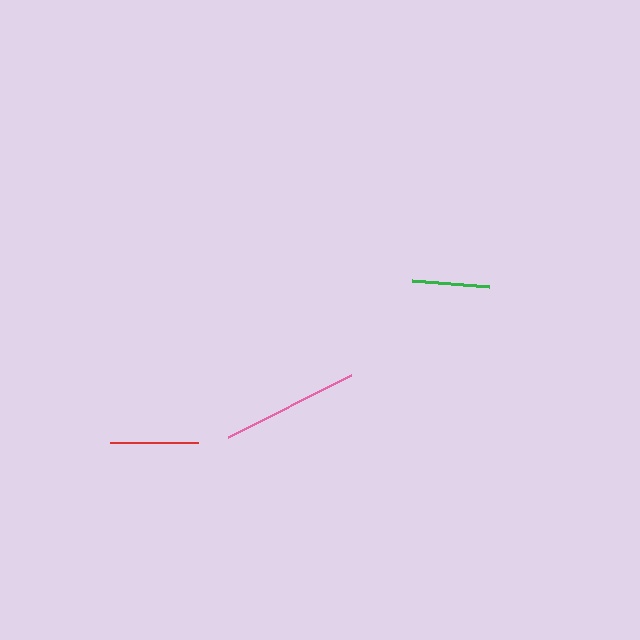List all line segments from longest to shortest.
From longest to shortest: pink, red, green.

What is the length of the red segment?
The red segment is approximately 88 pixels long.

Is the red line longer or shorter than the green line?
The red line is longer than the green line.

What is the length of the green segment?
The green segment is approximately 77 pixels long.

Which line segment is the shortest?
The green line is the shortest at approximately 77 pixels.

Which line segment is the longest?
The pink line is the longest at approximately 138 pixels.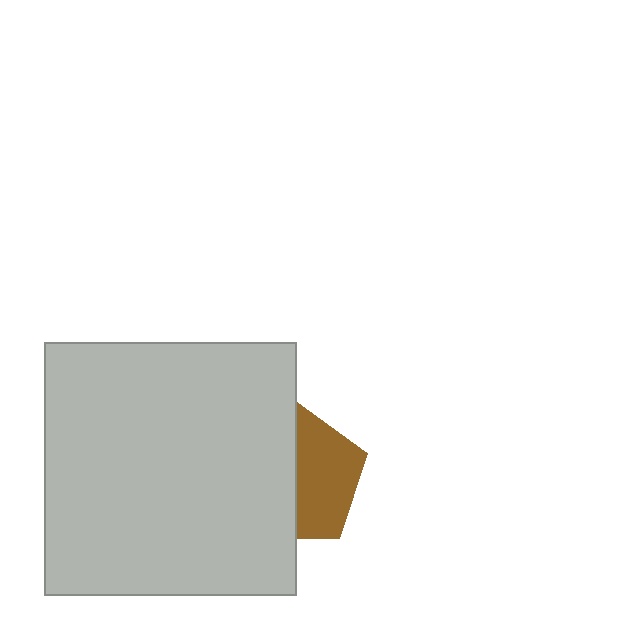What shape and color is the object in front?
The object in front is a light gray square.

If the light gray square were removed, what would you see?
You would see the complete brown pentagon.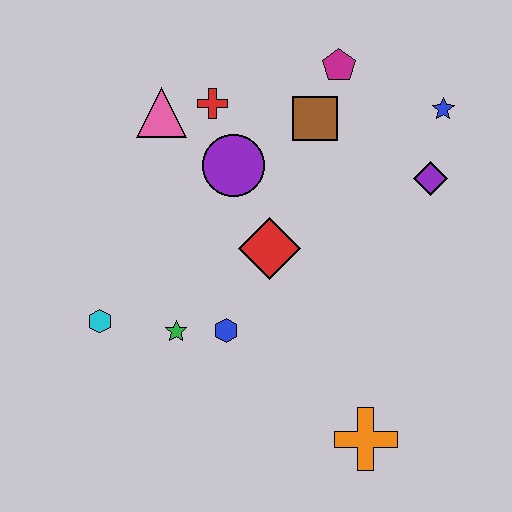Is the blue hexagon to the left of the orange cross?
Yes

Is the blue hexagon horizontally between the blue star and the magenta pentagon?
No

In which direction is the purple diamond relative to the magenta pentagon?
The purple diamond is below the magenta pentagon.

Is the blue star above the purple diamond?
Yes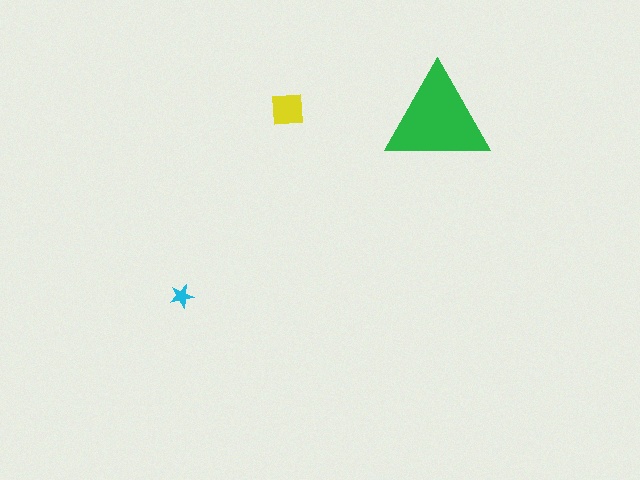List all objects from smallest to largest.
The cyan star, the yellow square, the green triangle.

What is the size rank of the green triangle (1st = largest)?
1st.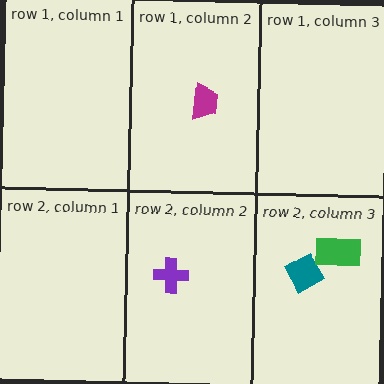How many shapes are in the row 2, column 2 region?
1.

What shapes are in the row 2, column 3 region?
The teal diamond, the green rectangle.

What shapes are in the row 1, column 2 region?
The magenta trapezoid.